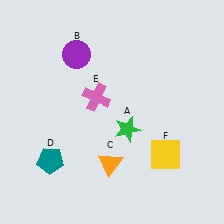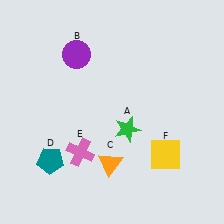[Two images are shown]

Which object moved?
The pink cross (E) moved down.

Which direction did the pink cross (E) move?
The pink cross (E) moved down.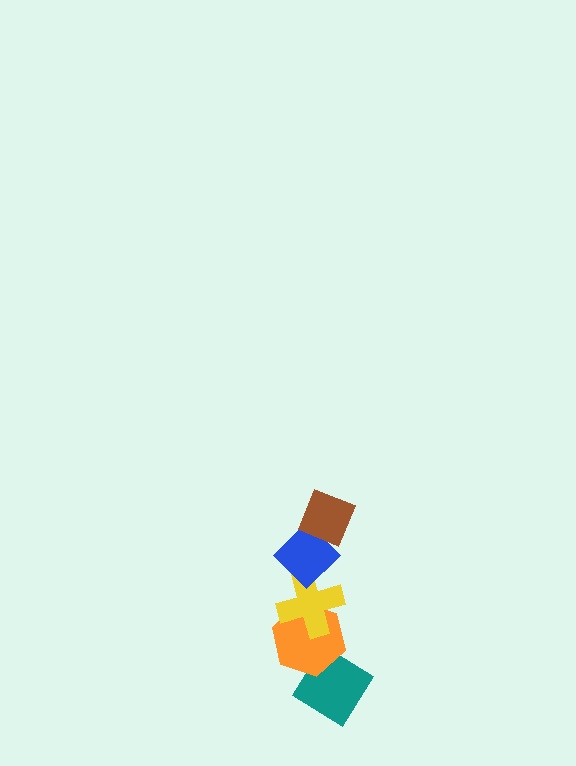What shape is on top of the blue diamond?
The brown diamond is on top of the blue diamond.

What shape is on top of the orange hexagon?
The yellow cross is on top of the orange hexagon.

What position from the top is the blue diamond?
The blue diamond is 2nd from the top.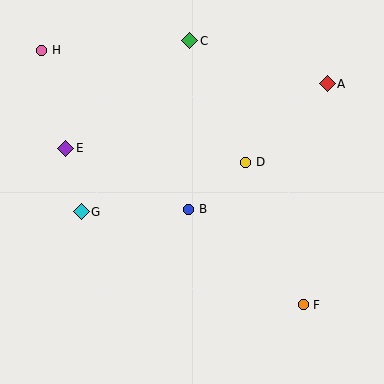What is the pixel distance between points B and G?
The distance between B and G is 108 pixels.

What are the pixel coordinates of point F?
Point F is at (303, 305).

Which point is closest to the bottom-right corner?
Point F is closest to the bottom-right corner.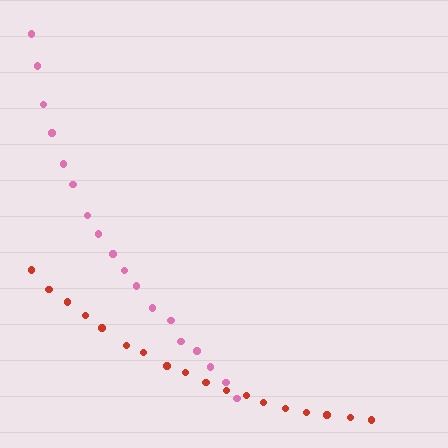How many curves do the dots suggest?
There are 2 distinct paths.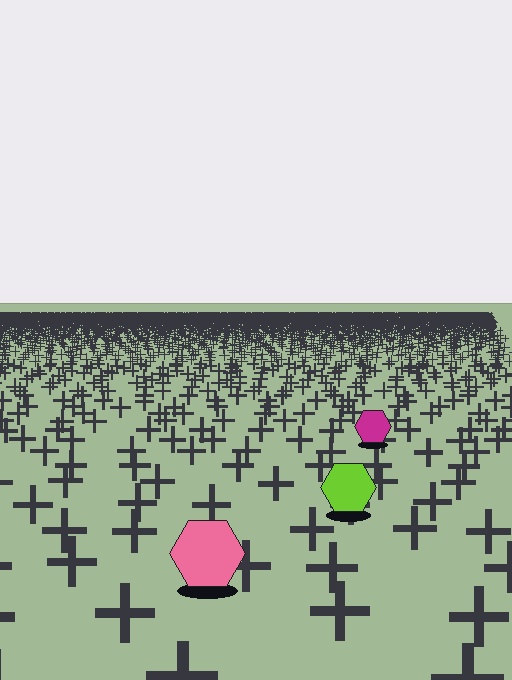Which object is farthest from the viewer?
The magenta hexagon is farthest from the viewer. It appears smaller and the ground texture around it is denser.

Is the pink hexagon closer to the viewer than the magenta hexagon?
Yes. The pink hexagon is closer — you can tell from the texture gradient: the ground texture is coarser near it.